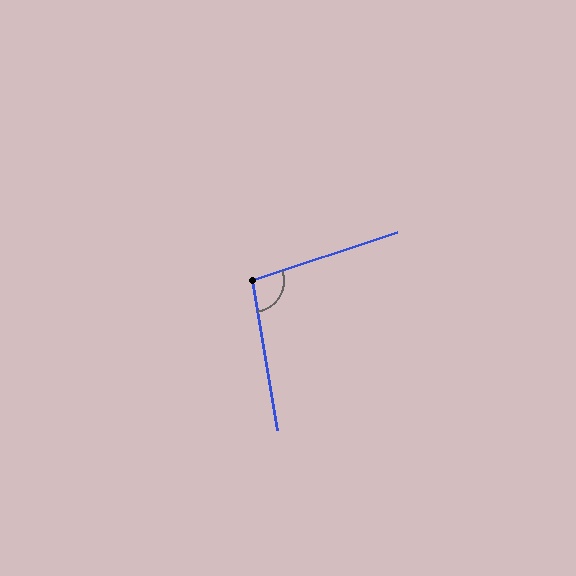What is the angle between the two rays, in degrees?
Approximately 99 degrees.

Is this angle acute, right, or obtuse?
It is obtuse.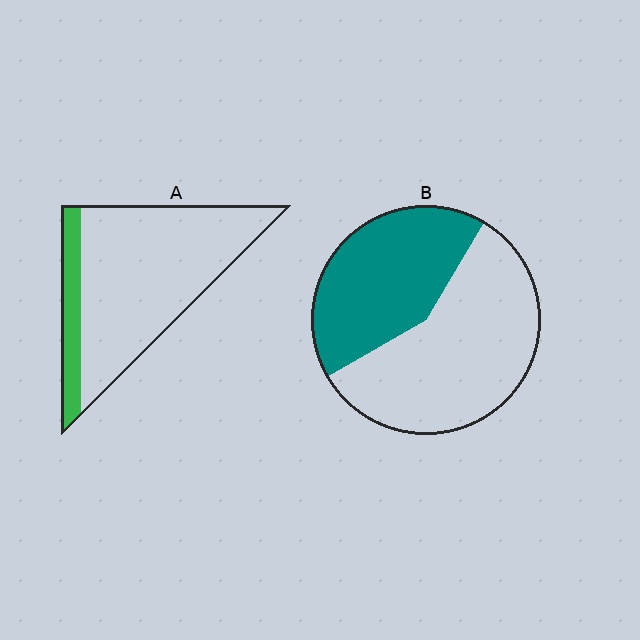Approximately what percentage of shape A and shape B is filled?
A is approximately 15% and B is approximately 40%.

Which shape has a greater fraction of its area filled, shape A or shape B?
Shape B.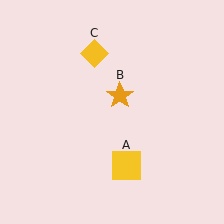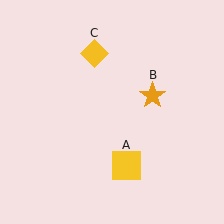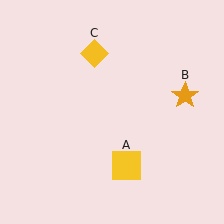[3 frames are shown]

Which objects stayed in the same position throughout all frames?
Yellow square (object A) and yellow diamond (object C) remained stationary.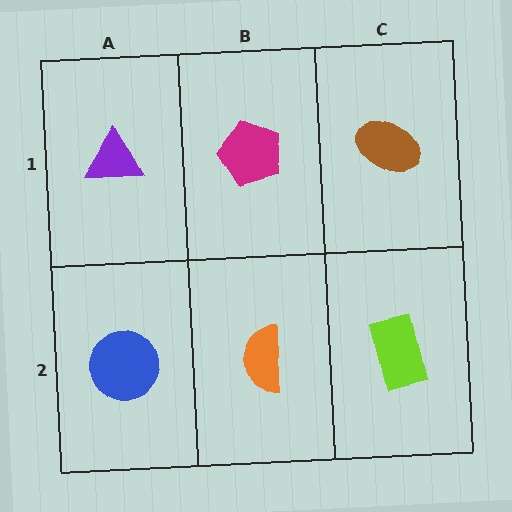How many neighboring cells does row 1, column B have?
3.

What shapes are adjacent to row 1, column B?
An orange semicircle (row 2, column B), a purple triangle (row 1, column A), a brown ellipse (row 1, column C).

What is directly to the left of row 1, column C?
A magenta pentagon.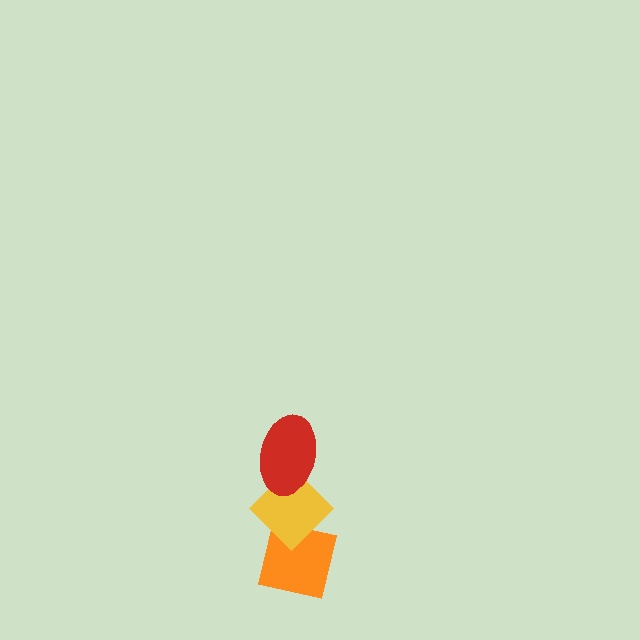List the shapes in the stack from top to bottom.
From top to bottom: the red ellipse, the yellow diamond, the orange square.